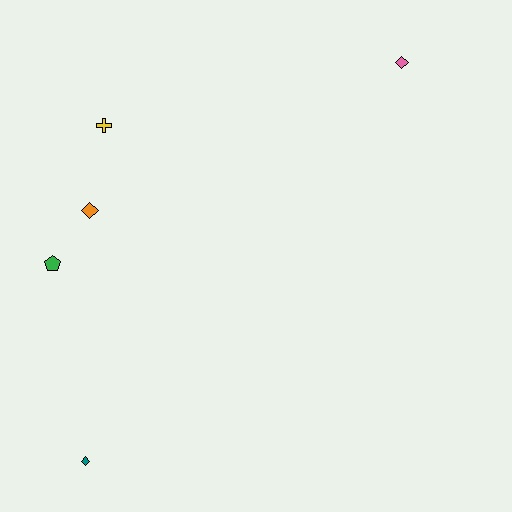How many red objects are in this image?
There are no red objects.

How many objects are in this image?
There are 5 objects.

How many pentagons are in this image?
There is 1 pentagon.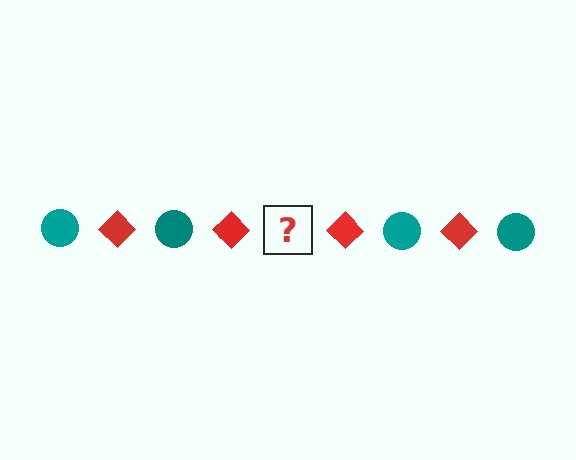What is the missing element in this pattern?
The missing element is a teal circle.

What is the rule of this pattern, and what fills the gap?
The rule is that the pattern alternates between teal circle and red diamond. The gap should be filled with a teal circle.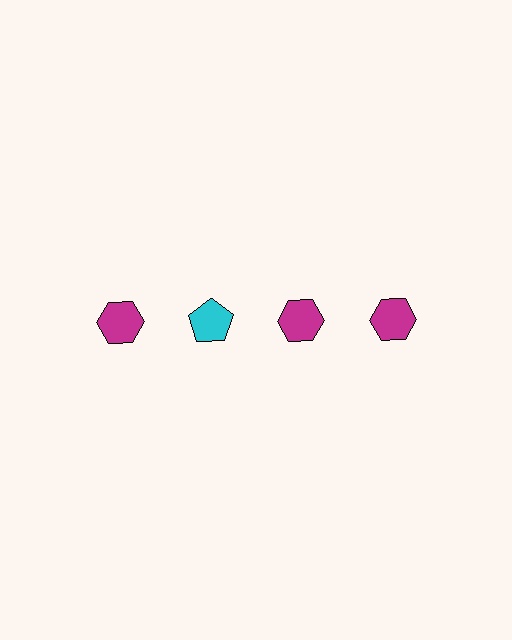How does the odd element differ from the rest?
It differs in both color (cyan instead of magenta) and shape (pentagon instead of hexagon).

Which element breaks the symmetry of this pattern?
The cyan pentagon in the top row, second from left column breaks the symmetry. All other shapes are magenta hexagons.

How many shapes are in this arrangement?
There are 4 shapes arranged in a grid pattern.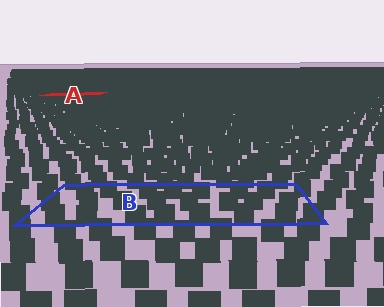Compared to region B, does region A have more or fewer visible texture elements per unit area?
Region A has more texture elements per unit area — they are packed more densely because it is farther away.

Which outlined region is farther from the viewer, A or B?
Region A is farther from the viewer — the texture elements inside it appear smaller and more densely packed.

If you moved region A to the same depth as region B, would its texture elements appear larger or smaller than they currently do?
They would appear larger. At a closer depth, the same texture elements are projected at a bigger on-screen size.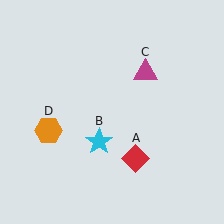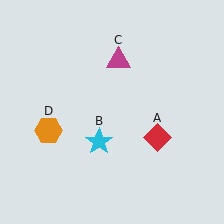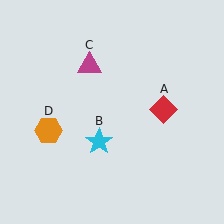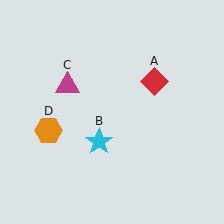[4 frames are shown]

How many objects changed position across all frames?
2 objects changed position: red diamond (object A), magenta triangle (object C).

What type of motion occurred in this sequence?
The red diamond (object A), magenta triangle (object C) rotated counterclockwise around the center of the scene.